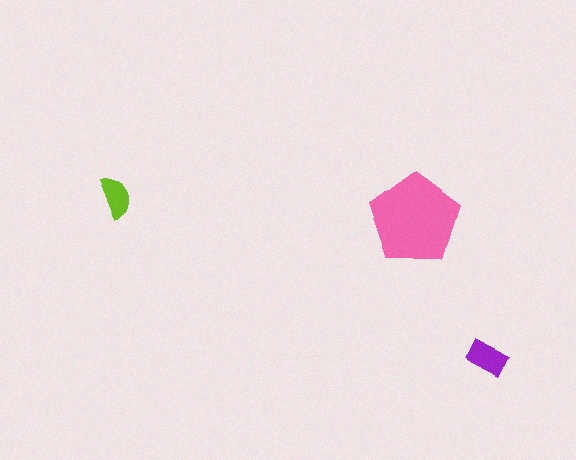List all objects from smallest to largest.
The lime semicircle, the purple rectangle, the pink pentagon.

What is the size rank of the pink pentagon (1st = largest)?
1st.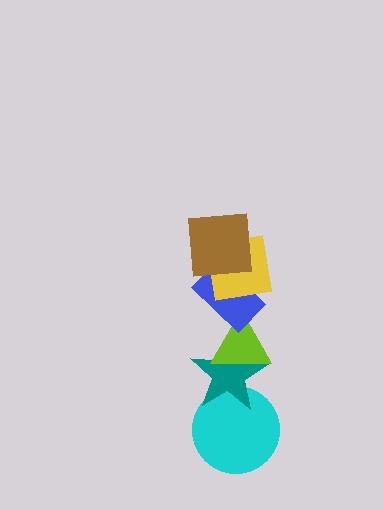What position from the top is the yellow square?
The yellow square is 2nd from the top.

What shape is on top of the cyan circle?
The teal star is on top of the cyan circle.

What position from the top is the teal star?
The teal star is 5th from the top.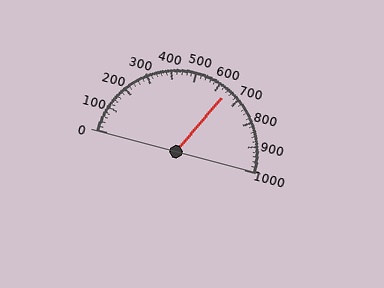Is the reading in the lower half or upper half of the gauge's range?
The reading is in the upper half of the range (0 to 1000).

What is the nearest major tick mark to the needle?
The nearest major tick mark is 600.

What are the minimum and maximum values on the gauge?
The gauge ranges from 0 to 1000.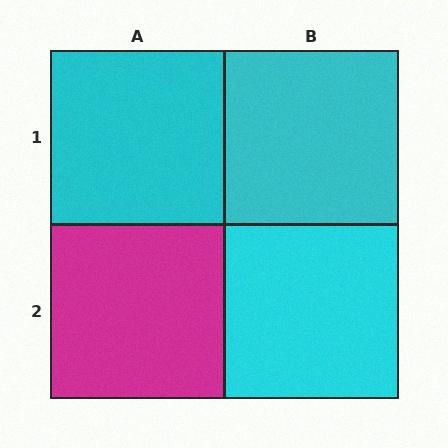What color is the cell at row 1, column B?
Cyan.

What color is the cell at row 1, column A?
Cyan.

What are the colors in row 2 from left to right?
Magenta, cyan.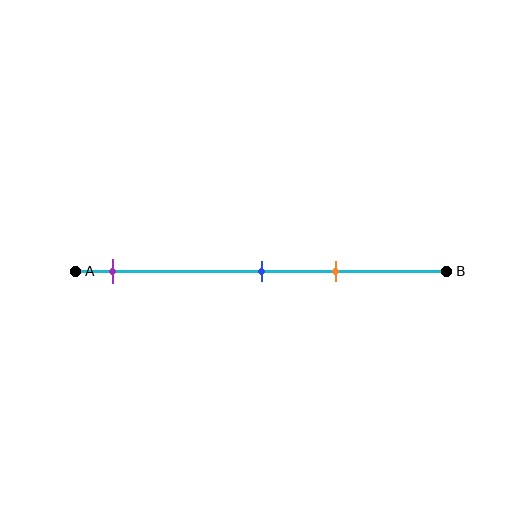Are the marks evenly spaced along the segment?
No, the marks are not evenly spaced.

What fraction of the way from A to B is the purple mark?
The purple mark is approximately 10% (0.1) of the way from A to B.